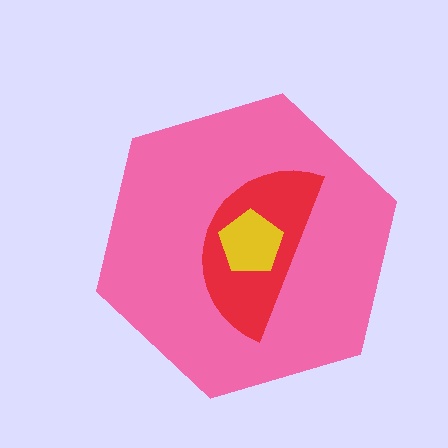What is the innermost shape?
The yellow pentagon.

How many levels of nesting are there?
3.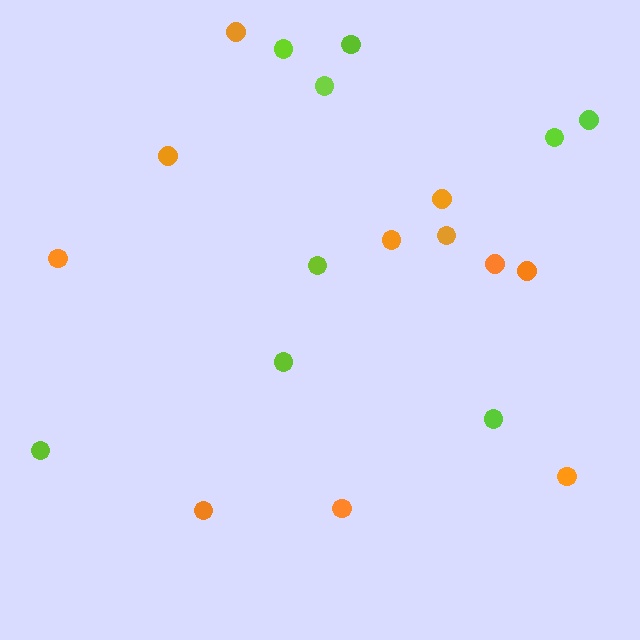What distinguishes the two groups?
There are 2 groups: one group of lime circles (9) and one group of orange circles (11).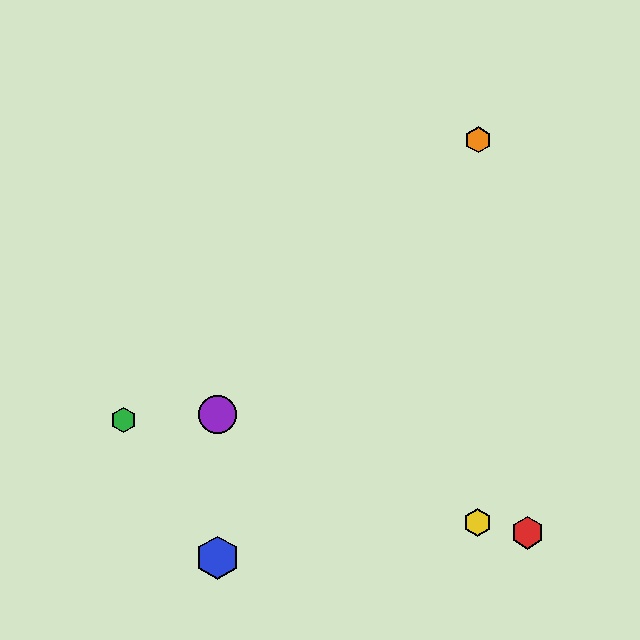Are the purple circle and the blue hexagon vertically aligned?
Yes, both are at x≈217.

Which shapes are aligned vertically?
The blue hexagon, the purple circle are aligned vertically.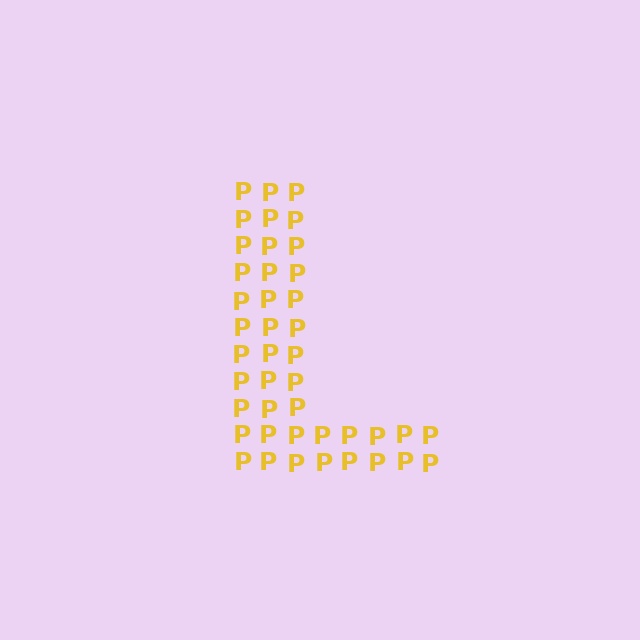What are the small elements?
The small elements are letter P's.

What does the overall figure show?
The overall figure shows the letter L.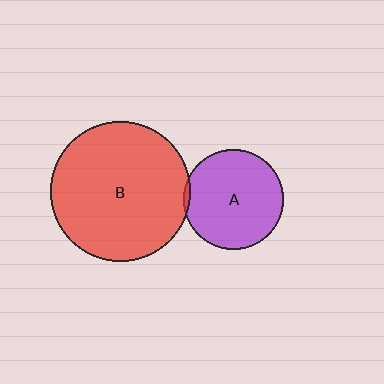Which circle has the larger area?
Circle B (red).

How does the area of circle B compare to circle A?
Approximately 2.0 times.